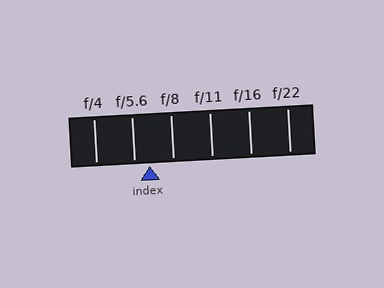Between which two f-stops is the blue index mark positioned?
The index mark is between f/5.6 and f/8.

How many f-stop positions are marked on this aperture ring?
There are 6 f-stop positions marked.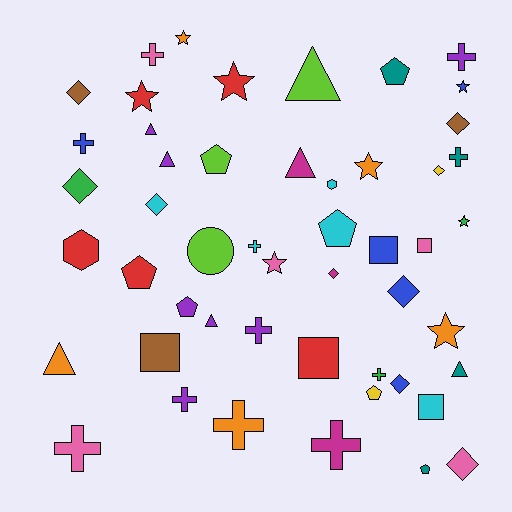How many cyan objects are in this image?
There are 5 cyan objects.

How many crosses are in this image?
There are 11 crosses.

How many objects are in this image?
There are 50 objects.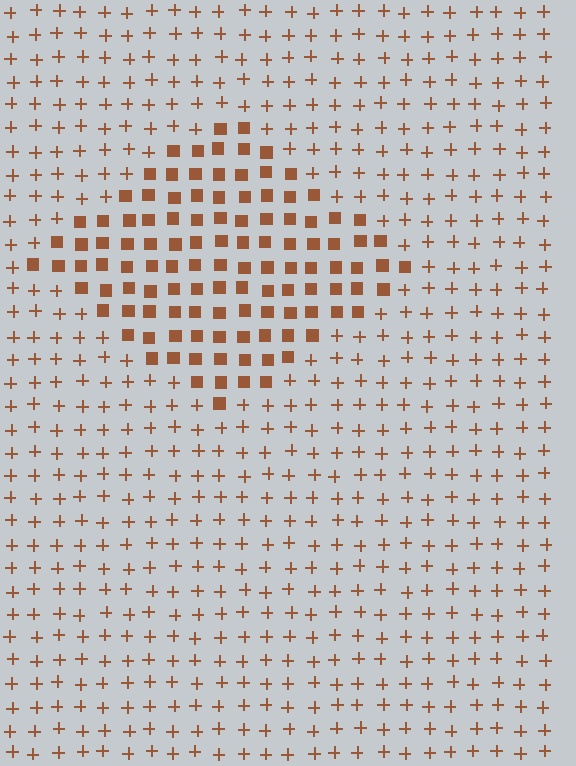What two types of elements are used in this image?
The image uses squares inside the diamond region and plus signs outside it.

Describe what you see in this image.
The image is filled with small brown elements arranged in a uniform grid. A diamond-shaped region contains squares, while the surrounding area contains plus signs. The boundary is defined purely by the change in element shape.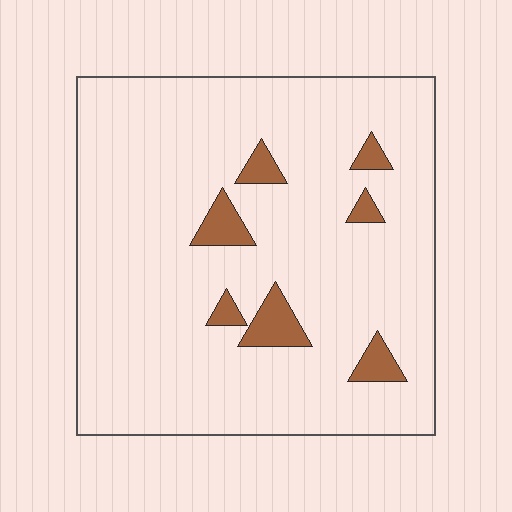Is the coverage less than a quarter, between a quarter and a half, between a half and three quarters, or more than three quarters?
Less than a quarter.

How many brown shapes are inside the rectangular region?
7.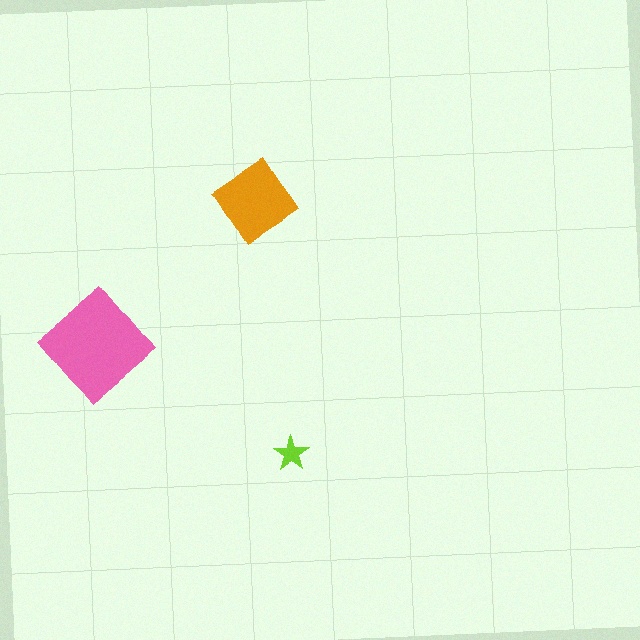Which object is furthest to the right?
The lime star is rightmost.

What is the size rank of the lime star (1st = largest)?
3rd.